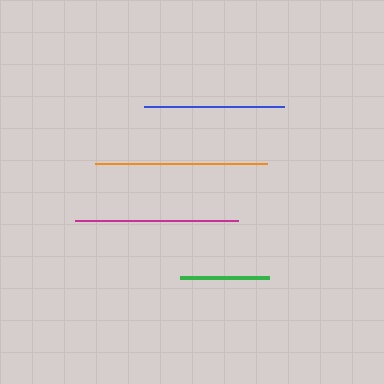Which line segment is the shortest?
The green line is the shortest at approximately 89 pixels.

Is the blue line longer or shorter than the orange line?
The orange line is longer than the blue line.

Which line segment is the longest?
The orange line is the longest at approximately 172 pixels.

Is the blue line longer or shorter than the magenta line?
The magenta line is longer than the blue line.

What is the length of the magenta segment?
The magenta segment is approximately 163 pixels long.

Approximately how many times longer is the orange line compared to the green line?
The orange line is approximately 1.9 times the length of the green line.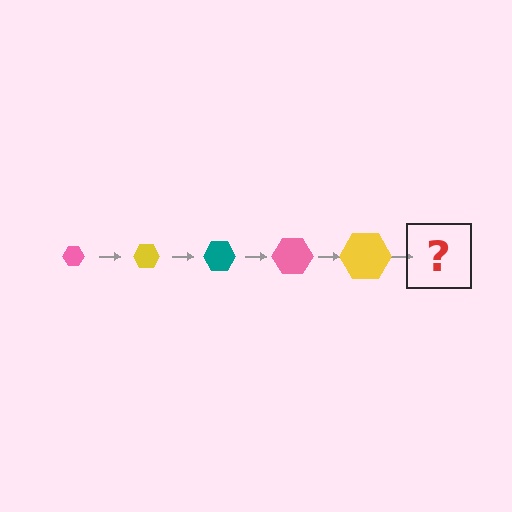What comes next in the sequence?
The next element should be a teal hexagon, larger than the previous one.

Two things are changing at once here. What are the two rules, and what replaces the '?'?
The two rules are that the hexagon grows larger each step and the color cycles through pink, yellow, and teal. The '?' should be a teal hexagon, larger than the previous one.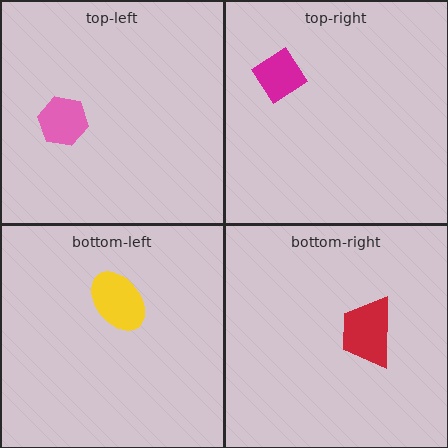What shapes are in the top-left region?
The pink hexagon.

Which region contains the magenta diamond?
The top-right region.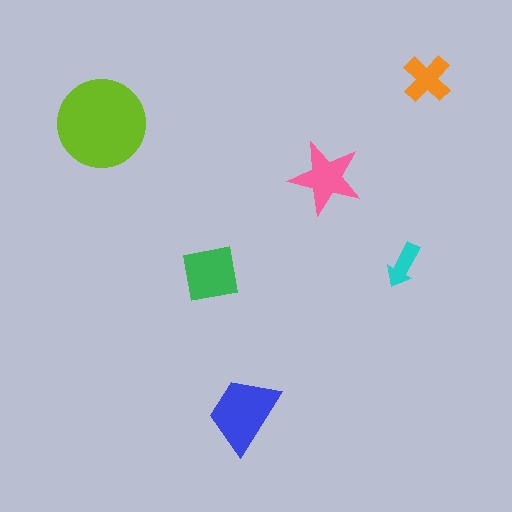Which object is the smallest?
The cyan arrow.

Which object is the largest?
The lime circle.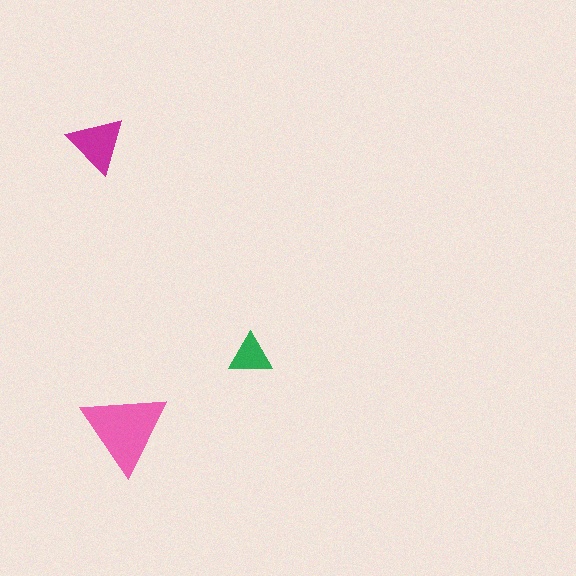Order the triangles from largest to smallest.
the pink one, the magenta one, the green one.